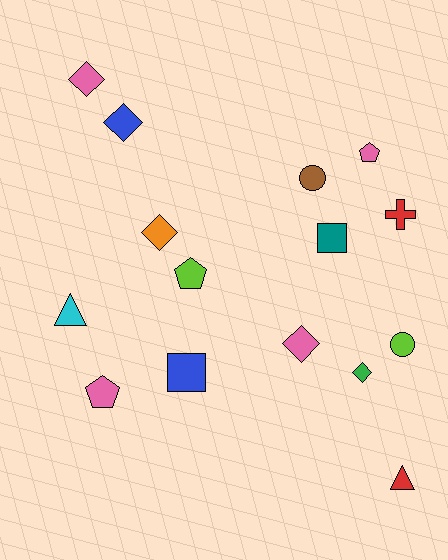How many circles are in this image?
There are 2 circles.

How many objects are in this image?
There are 15 objects.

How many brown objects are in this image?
There is 1 brown object.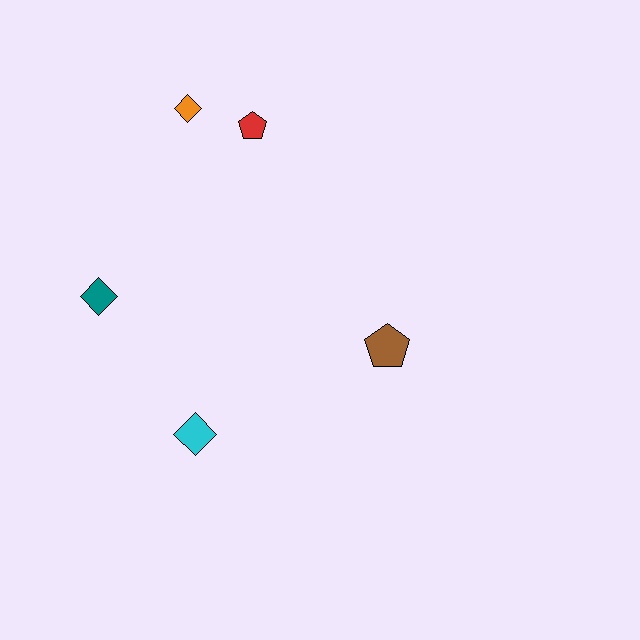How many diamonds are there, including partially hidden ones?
There are 3 diamonds.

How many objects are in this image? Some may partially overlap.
There are 5 objects.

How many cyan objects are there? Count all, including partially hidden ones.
There is 1 cyan object.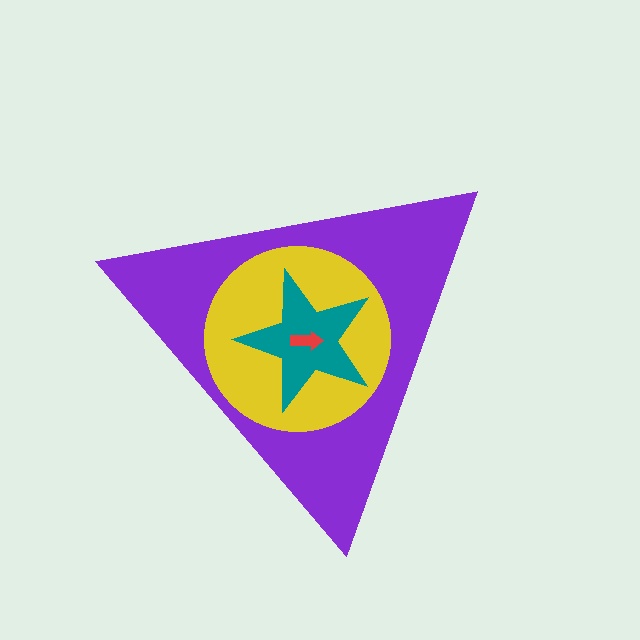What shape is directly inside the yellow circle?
The teal star.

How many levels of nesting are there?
4.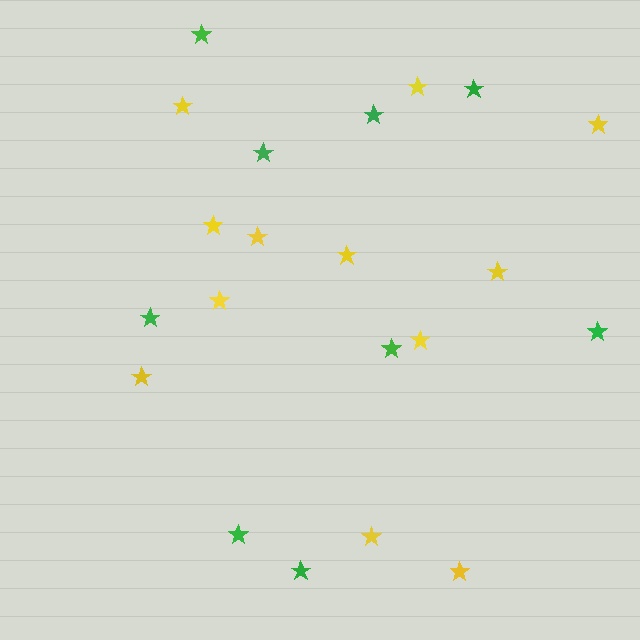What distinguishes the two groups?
There are 2 groups: one group of green stars (9) and one group of yellow stars (12).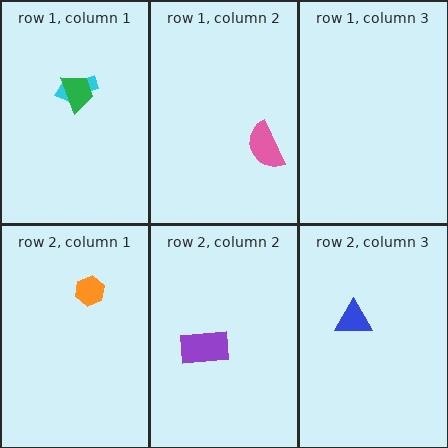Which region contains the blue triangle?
The row 2, column 3 region.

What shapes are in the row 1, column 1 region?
The cyan arrow, the green trapezoid.